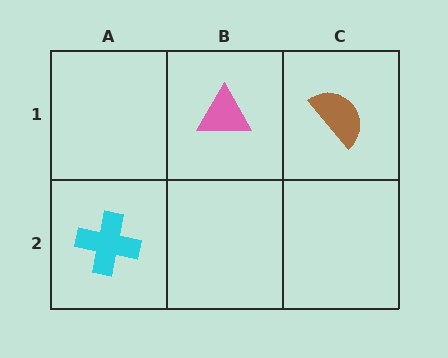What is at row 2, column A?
A cyan cross.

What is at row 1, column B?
A pink triangle.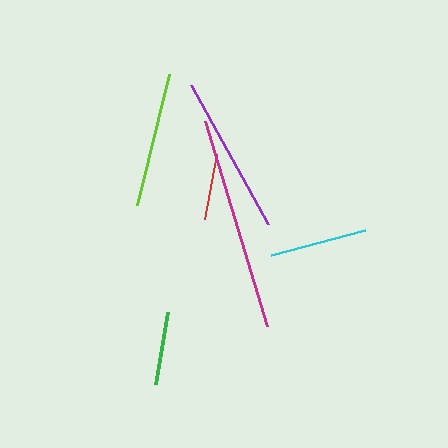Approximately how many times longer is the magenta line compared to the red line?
The magenta line is approximately 3.2 times the length of the red line.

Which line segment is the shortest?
The red line is the shortest at approximately 66 pixels.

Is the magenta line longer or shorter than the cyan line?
The magenta line is longer than the cyan line.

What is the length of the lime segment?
The lime segment is approximately 135 pixels long.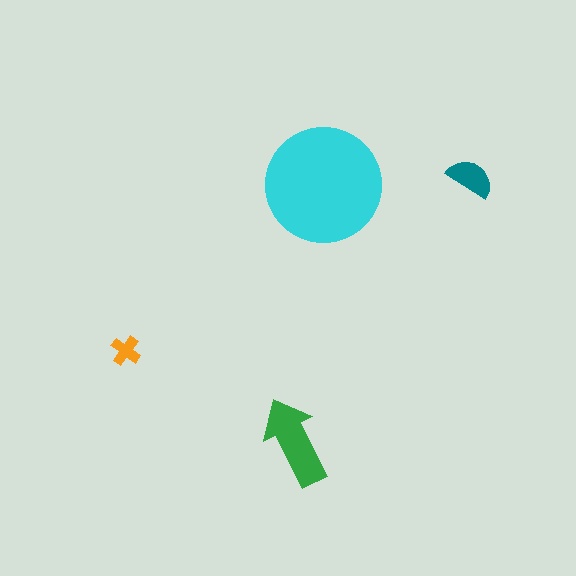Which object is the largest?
The cyan circle.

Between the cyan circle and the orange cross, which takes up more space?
The cyan circle.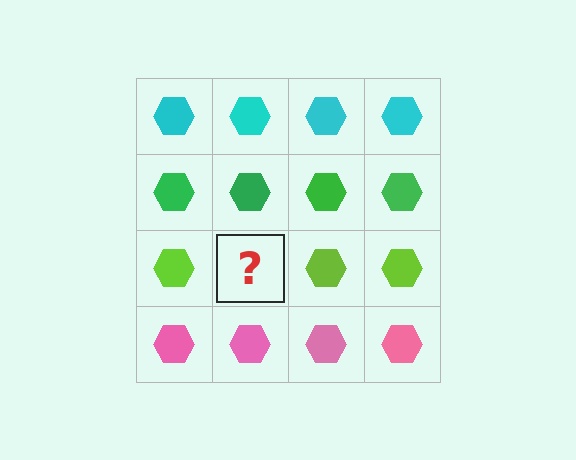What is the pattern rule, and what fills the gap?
The rule is that each row has a consistent color. The gap should be filled with a lime hexagon.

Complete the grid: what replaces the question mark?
The question mark should be replaced with a lime hexagon.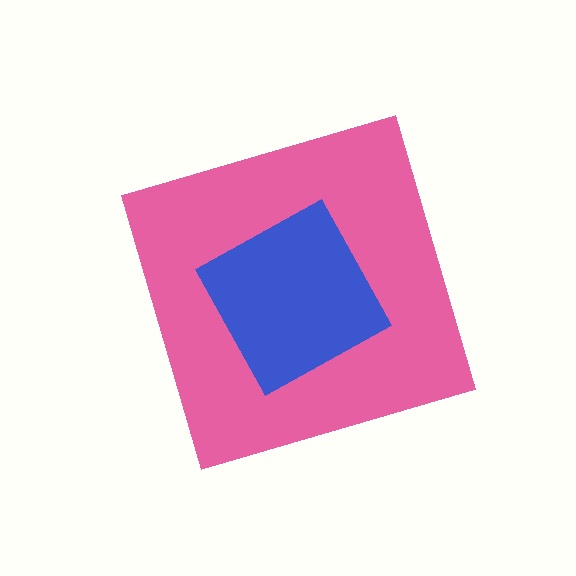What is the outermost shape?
The pink diamond.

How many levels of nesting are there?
2.